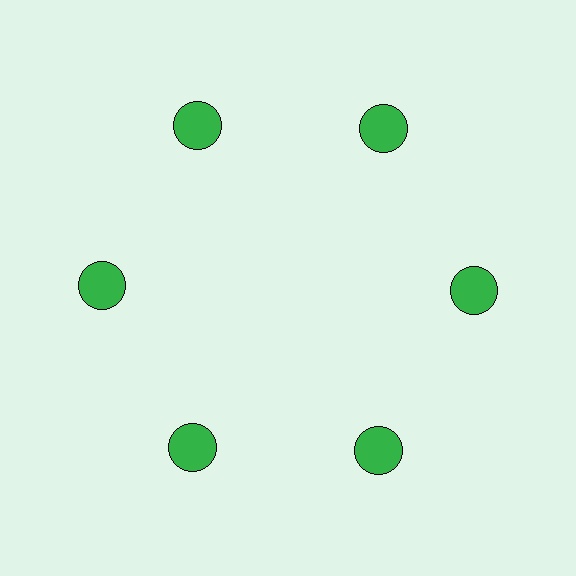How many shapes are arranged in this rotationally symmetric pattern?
There are 6 shapes, arranged in 6 groups of 1.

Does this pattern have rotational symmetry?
Yes, this pattern has 6-fold rotational symmetry. It looks the same after rotating 60 degrees around the center.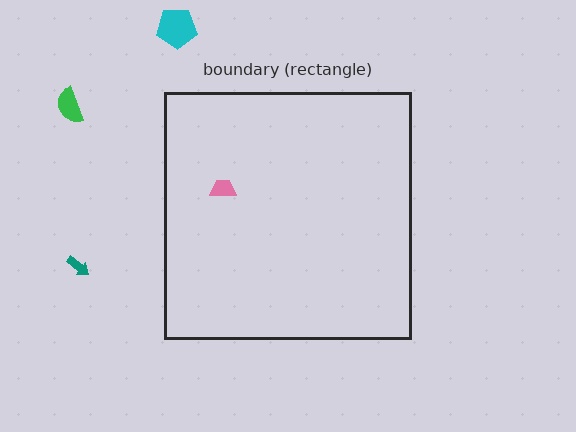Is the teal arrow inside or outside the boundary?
Outside.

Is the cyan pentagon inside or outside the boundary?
Outside.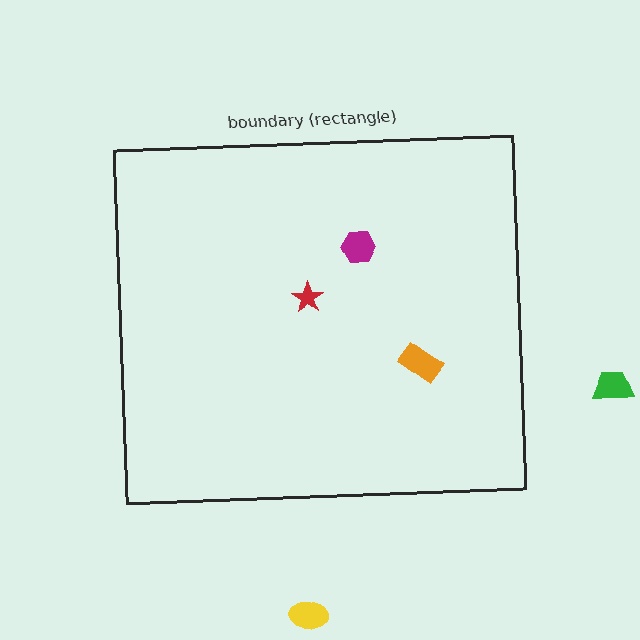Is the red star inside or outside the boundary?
Inside.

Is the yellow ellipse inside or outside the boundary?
Outside.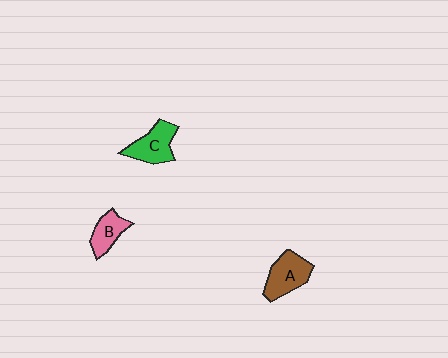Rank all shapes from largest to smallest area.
From largest to smallest: A (brown), C (green), B (pink).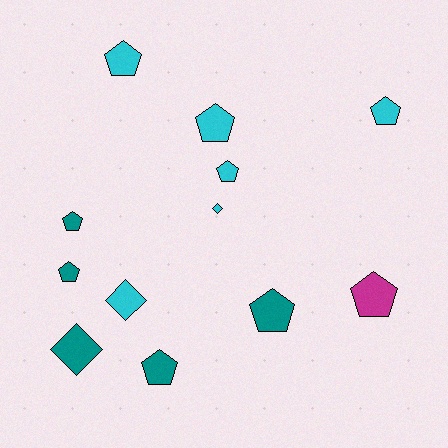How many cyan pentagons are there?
There are 4 cyan pentagons.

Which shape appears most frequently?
Pentagon, with 9 objects.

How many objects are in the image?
There are 12 objects.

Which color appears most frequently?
Cyan, with 6 objects.